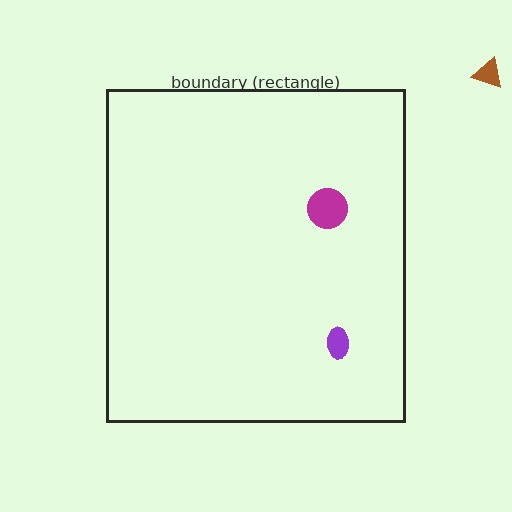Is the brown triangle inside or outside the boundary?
Outside.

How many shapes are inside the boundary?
2 inside, 1 outside.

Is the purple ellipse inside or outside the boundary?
Inside.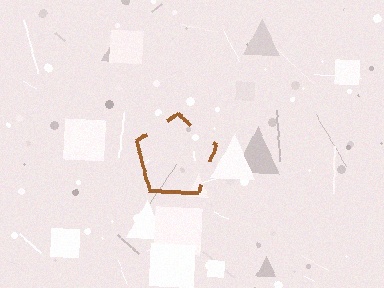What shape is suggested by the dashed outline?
The dashed outline suggests a pentagon.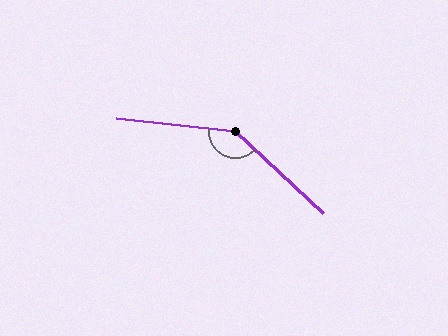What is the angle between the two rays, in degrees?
Approximately 143 degrees.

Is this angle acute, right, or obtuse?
It is obtuse.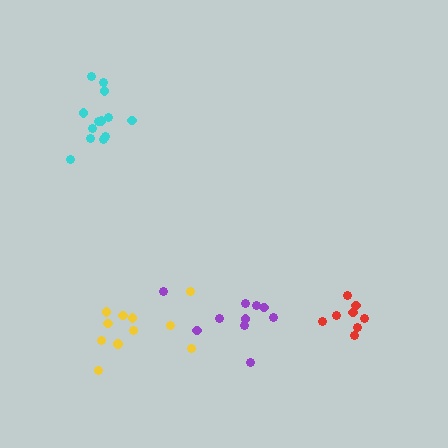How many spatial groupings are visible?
There are 4 spatial groupings.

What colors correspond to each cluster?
The clusters are colored: red, yellow, purple, cyan.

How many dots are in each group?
Group 1: 8 dots, Group 2: 11 dots, Group 3: 10 dots, Group 4: 13 dots (42 total).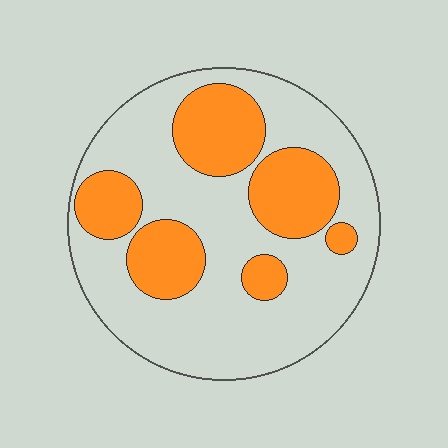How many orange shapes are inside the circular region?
6.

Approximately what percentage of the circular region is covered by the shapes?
Approximately 30%.